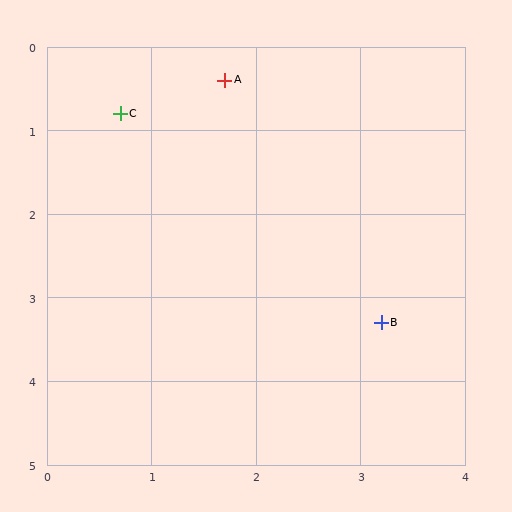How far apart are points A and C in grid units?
Points A and C are about 1.1 grid units apart.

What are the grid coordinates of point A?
Point A is at approximately (1.7, 0.4).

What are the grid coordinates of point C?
Point C is at approximately (0.7, 0.8).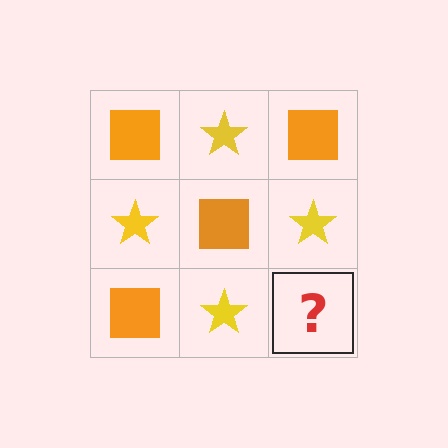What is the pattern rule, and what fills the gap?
The rule is that it alternates orange square and yellow star in a checkerboard pattern. The gap should be filled with an orange square.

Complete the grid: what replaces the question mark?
The question mark should be replaced with an orange square.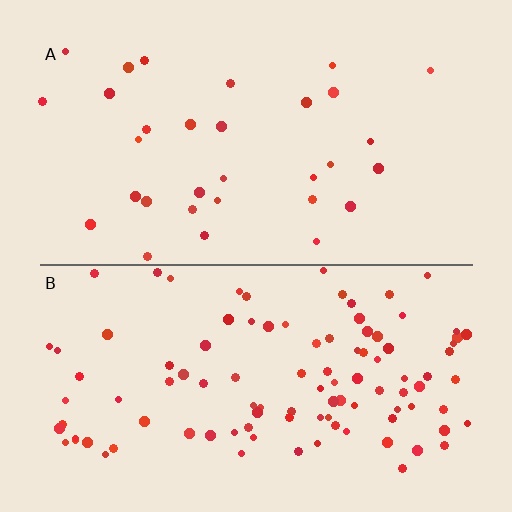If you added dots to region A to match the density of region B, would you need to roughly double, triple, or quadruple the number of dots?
Approximately triple.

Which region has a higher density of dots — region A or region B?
B (the bottom).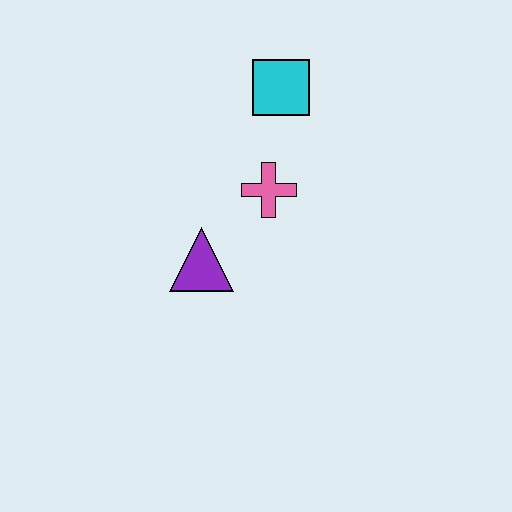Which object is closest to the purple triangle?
The pink cross is closest to the purple triangle.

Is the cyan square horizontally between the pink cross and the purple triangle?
No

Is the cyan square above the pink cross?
Yes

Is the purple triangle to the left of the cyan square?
Yes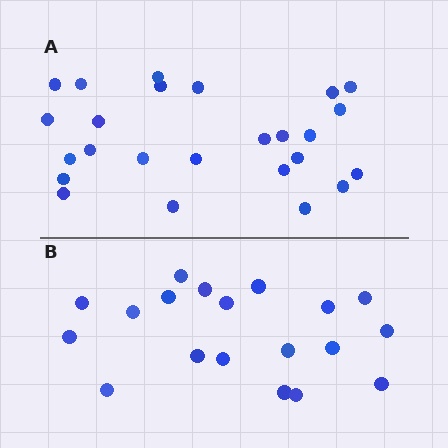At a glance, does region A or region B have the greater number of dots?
Region A (the top region) has more dots.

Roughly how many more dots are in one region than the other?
Region A has about 6 more dots than region B.